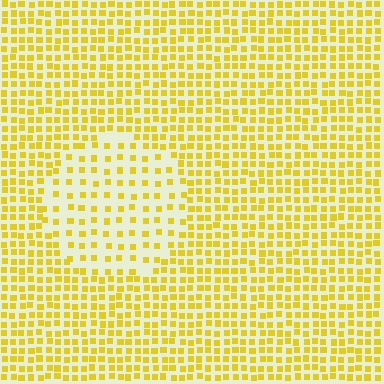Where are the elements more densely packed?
The elements are more densely packed outside the circle boundary.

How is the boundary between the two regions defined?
The boundary is defined by a change in element density (approximately 2.0x ratio). All elements are the same color, size, and shape.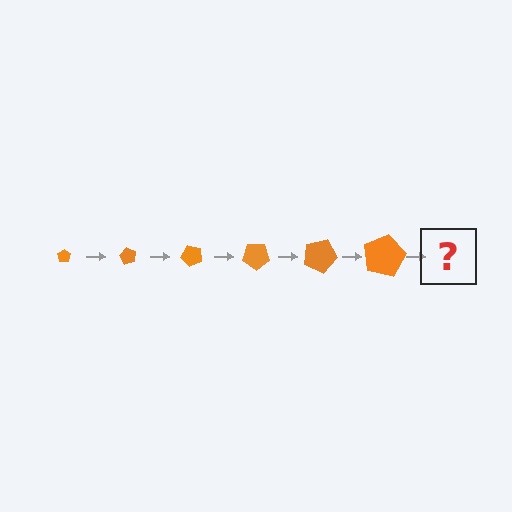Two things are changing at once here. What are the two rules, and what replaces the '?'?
The two rules are that the pentagon grows larger each step and it rotates 60 degrees each step. The '?' should be a pentagon, larger than the previous one and rotated 360 degrees from the start.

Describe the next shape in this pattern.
It should be a pentagon, larger than the previous one and rotated 360 degrees from the start.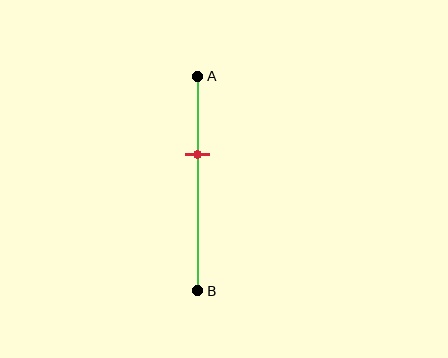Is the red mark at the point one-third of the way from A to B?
No, the mark is at about 35% from A, not at the 33% one-third point.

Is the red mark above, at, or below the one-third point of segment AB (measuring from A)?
The red mark is below the one-third point of segment AB.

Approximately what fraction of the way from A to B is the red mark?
The red mark is approximately 35% of the way from A to B.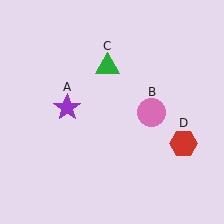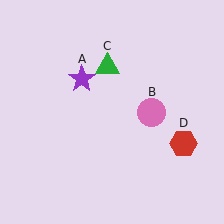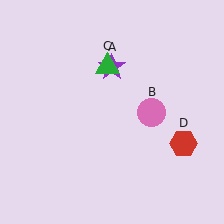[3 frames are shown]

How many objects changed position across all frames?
1 object changed position: purple star (object A).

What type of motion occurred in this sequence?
The purple star (object A) rotated clockwise around the center of the scene.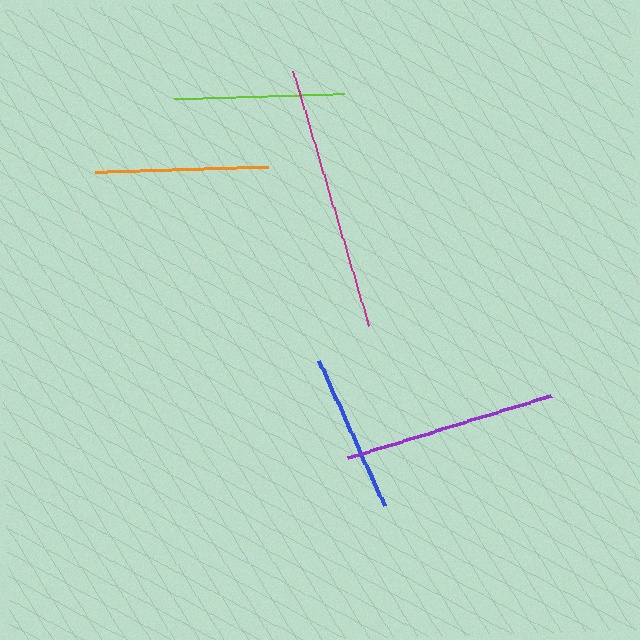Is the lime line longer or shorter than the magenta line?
The magenta line is longer than the lime line.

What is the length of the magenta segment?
The magenta segment is approximately 266 pixels long.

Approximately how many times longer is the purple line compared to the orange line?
The purple line is approximately 1.2 times the length of the orange line.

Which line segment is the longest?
The magenta line is the longest at approximately 266 pixels.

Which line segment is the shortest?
The blue line is the shortest at approximately 159 pixels.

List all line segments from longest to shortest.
From longest to shortest: magenta, purple, orange, lime, blue.